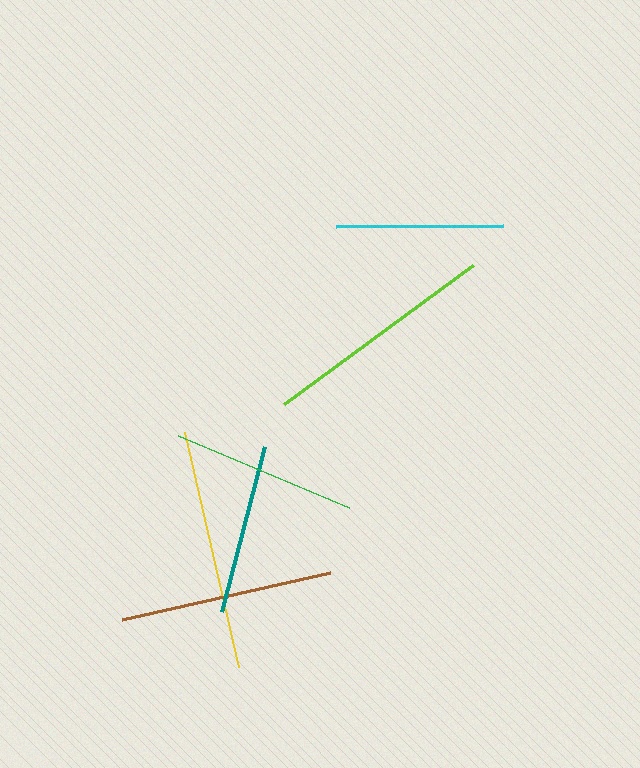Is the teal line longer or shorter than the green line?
The green line is longer than the teal line.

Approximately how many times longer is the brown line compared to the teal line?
The brown line is approximately 1.3 times the length of the teal line.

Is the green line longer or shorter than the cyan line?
The green line is longer than the cyan line.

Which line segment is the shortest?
The cyan line is the shortest at approximately 167 pixels.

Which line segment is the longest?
The yellow line is the longest at approximately 241 pixels.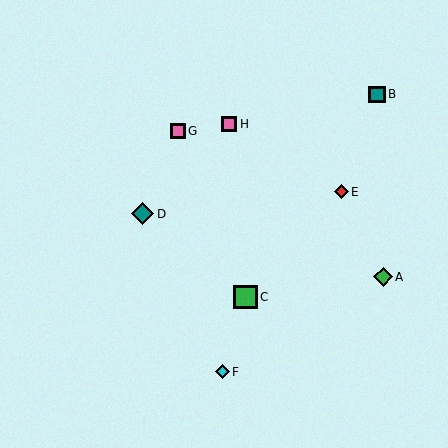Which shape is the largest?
The green square (labeled C) is the largest.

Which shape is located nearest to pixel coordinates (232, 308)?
The green square (labeled C) at (245, 297) is nearest to that location.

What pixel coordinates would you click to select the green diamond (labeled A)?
Click at (383, 277) to select the green diamond A.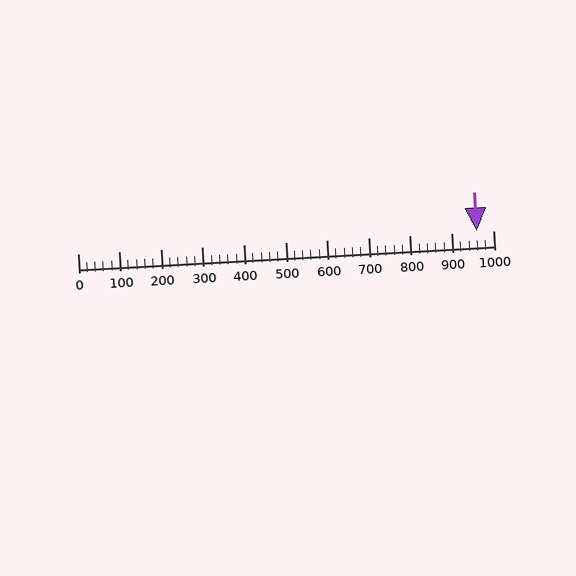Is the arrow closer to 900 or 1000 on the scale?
The arrow is closer to 1000.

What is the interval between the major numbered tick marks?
The major tick marks are spaced 100 units apart.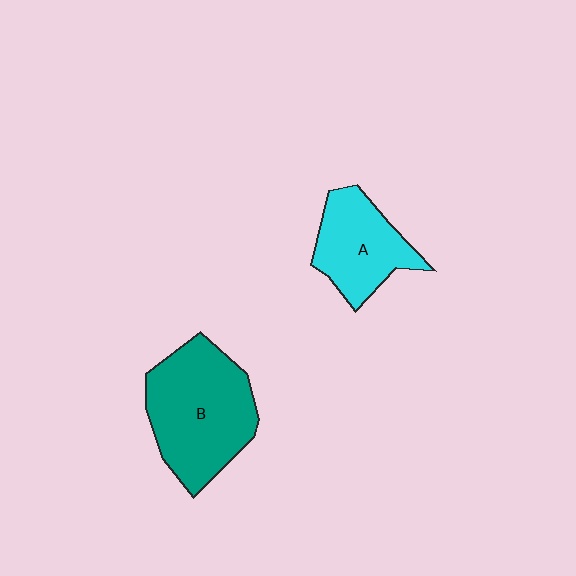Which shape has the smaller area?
Shape A (cyan).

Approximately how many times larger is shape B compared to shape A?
Approximately 1.5 times.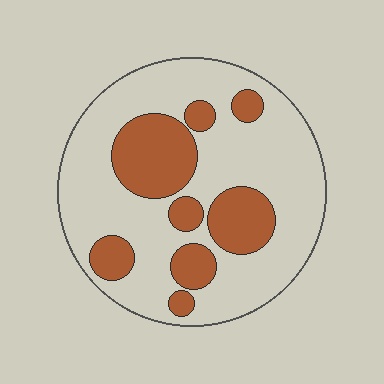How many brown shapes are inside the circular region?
8.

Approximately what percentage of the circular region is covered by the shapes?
Approximately 30%.